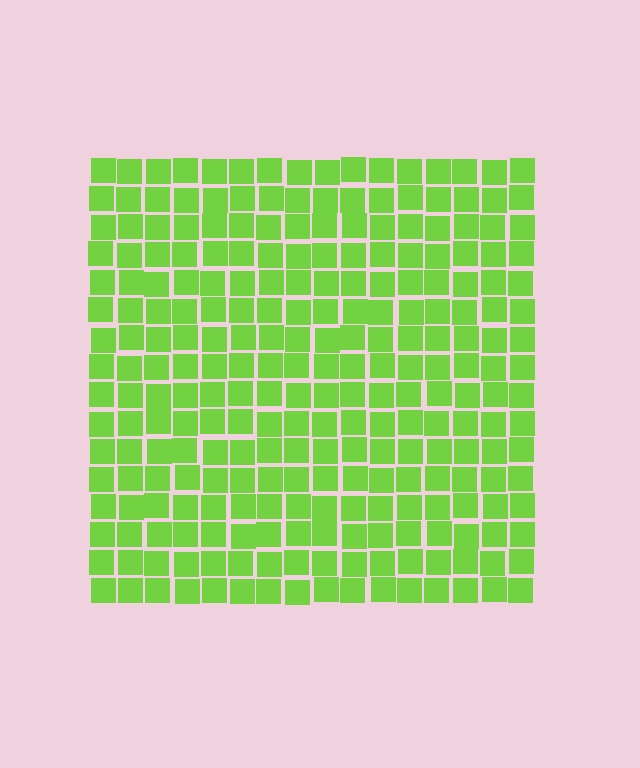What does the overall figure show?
The overall figure shows a square.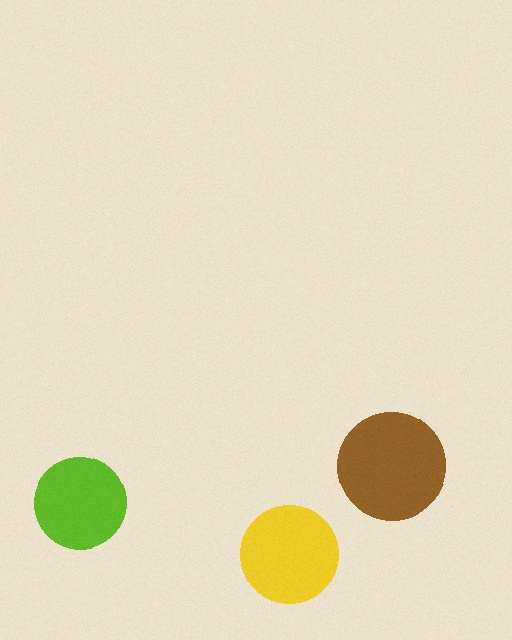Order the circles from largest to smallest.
the brown one, the yellow one, the lime one.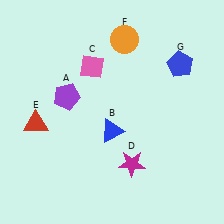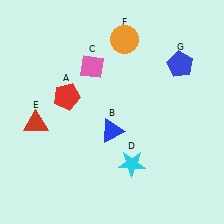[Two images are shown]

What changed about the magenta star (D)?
In Image 1, D is magenta. In Image 2, it changed to cyan.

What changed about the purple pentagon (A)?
In Image 1, A is purple. In Image 2, it changed to red.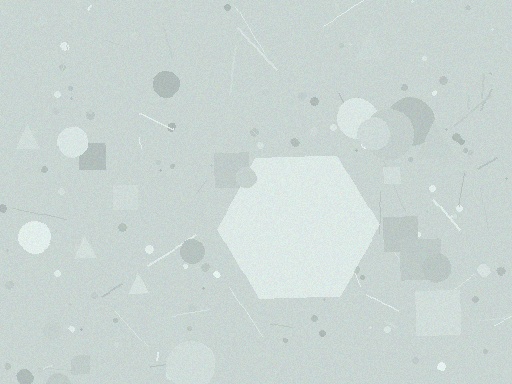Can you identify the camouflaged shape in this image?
The camouflaged shape is a hexagon.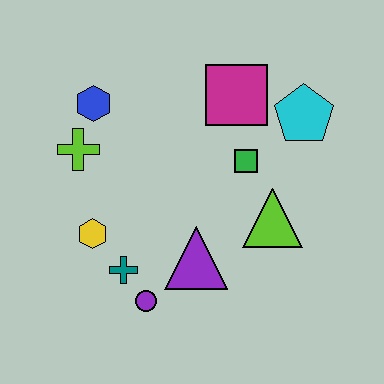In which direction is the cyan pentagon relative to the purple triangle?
The cyan pentagon is above the purple triangle.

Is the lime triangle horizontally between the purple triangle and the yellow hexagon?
No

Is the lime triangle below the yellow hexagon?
No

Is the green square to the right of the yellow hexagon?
Yes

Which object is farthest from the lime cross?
The cyan pentagon is farthest from the lime cross.